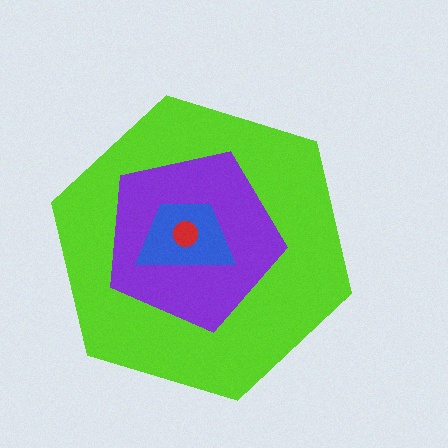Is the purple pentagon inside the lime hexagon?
Yes.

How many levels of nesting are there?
4.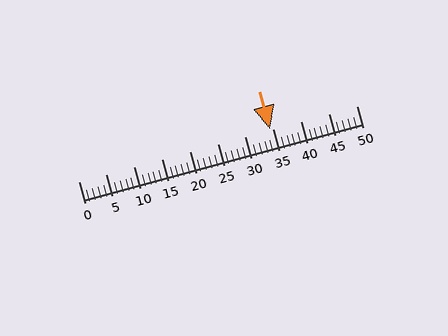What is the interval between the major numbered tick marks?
The major tick marks are spaced 5 units apart.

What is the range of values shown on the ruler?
The ruler shows values from 0 to 50.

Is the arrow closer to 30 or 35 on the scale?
The arrow is closer to 35.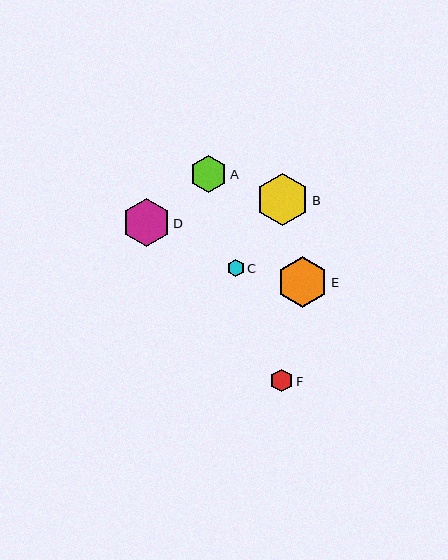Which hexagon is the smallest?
Hexagon C is the smallest with a size of approximately 17 pixels.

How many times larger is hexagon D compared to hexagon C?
Hexagon D is approximately 2.8 times the size of hexagon C.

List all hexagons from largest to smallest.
From largest to smallest: B, E, D, A, F, C.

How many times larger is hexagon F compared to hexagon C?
Hexagon F is approximately 1.3 times the size of hexagon C.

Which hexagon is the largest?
Hexagon B is the largest with a size of approximately 52 pixels.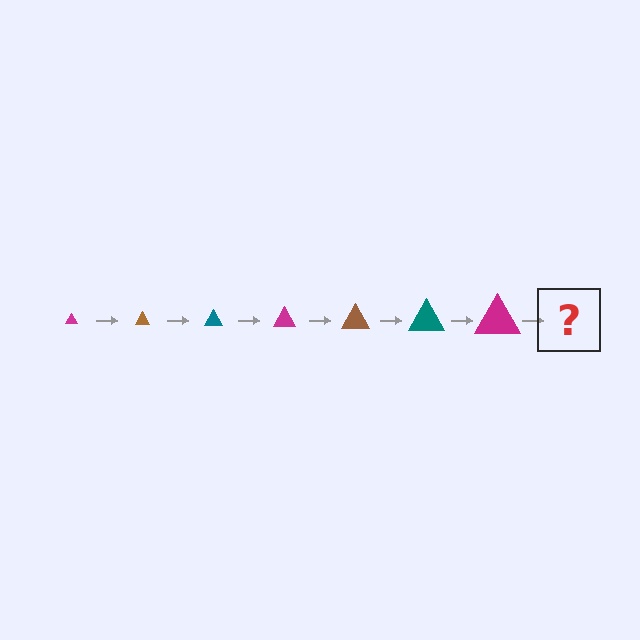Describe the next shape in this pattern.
It should be a brown triangle, larger than the previous one.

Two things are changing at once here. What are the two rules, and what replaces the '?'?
The two rules are that the triangle grows larger each step and the color cycles through magenta, brown, and teal. The '?' should be a brown triangle, larger than the previous one.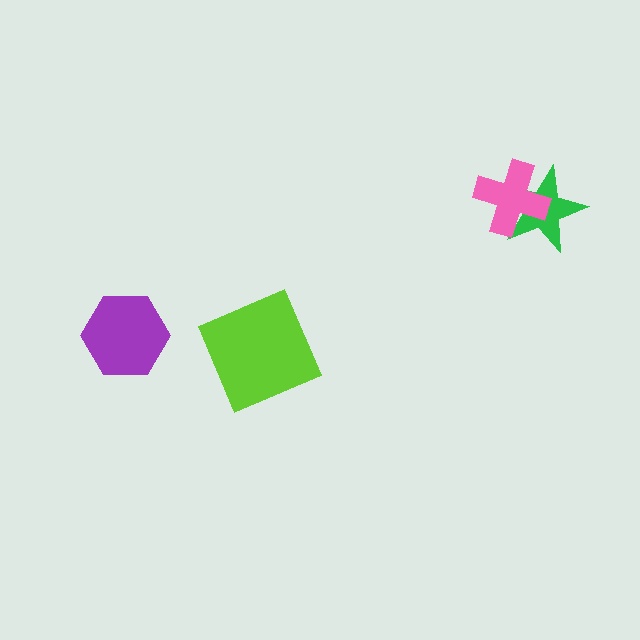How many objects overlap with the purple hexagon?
0 objects overlap with the purple hexagon.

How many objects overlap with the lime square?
0 objects overlap with the lime square.